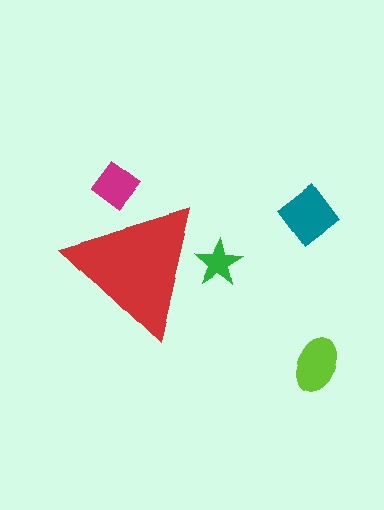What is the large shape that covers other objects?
A red triangle.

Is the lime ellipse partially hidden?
No, the lime ellipse is fully visible.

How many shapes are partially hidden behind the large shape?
2 shapes are partially hidden.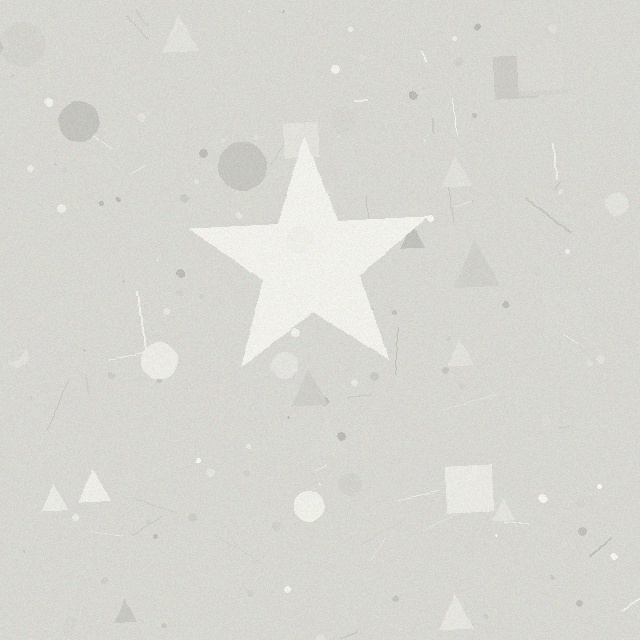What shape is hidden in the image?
A star is hidden in the image.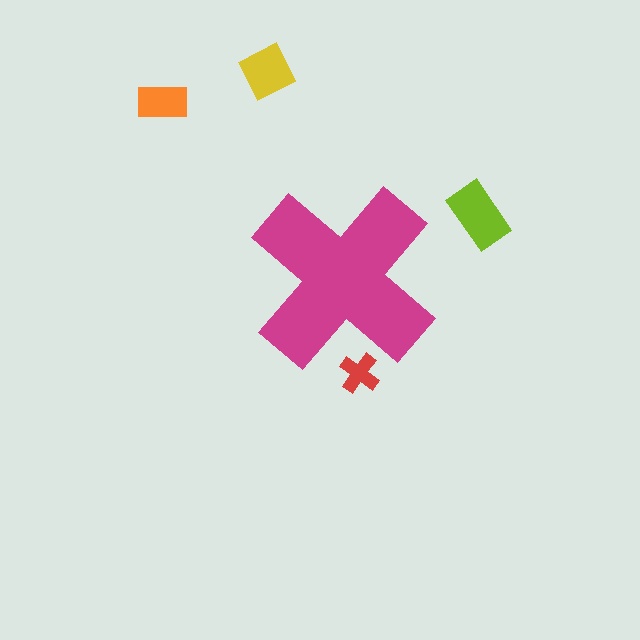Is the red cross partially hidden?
Yes, the red cross is partially hidden behind the magenta cross.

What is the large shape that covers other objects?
A magenta cross.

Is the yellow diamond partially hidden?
No, the yellow diamond is fully visible.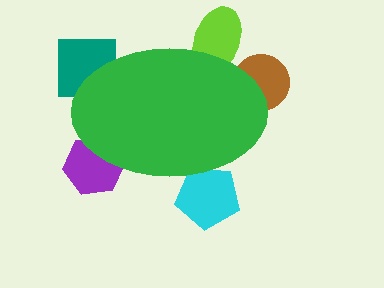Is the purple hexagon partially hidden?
Yes, the purple hexagon is partially hidden behind the green ellipse.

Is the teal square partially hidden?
Yes, the teal square is partially hidden behind the green ellipse.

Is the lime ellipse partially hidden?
Yes, the lime ellipse is partially hidden behind the green ellipse.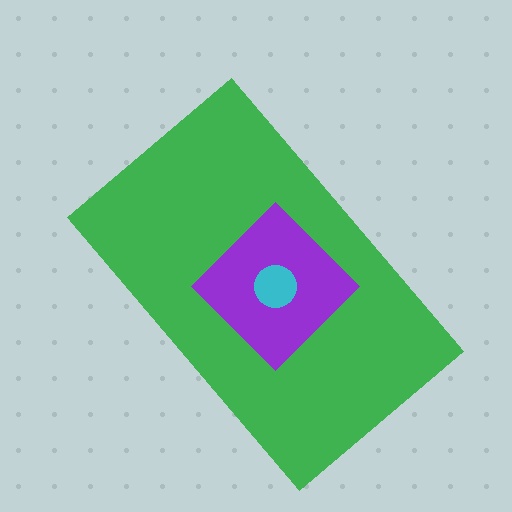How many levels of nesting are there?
3.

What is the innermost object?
The cyan circle.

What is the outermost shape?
The green rectangle.